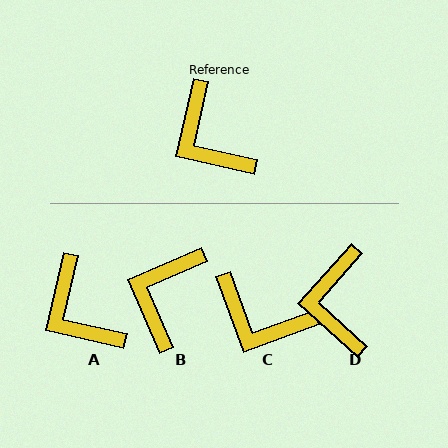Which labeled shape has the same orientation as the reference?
A.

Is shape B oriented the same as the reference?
No, it is off by about 54 degrees.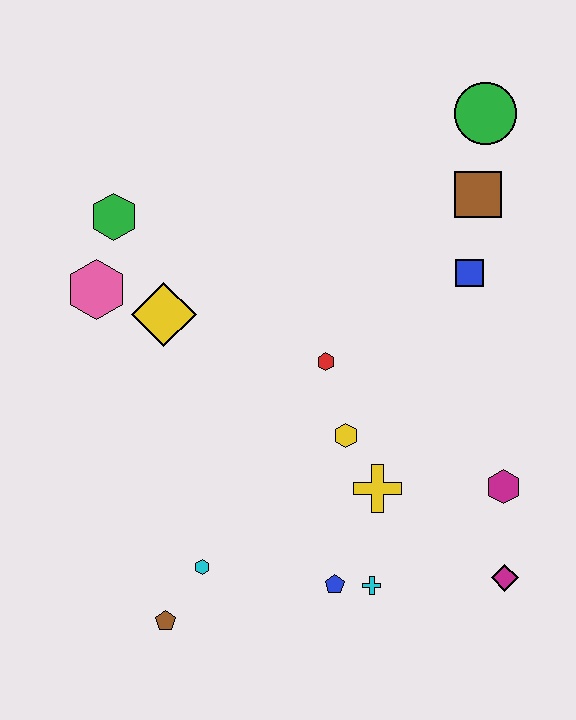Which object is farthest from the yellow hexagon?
The green circle is farthest from the yellow hexagon.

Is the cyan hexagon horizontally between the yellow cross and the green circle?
No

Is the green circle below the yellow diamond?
No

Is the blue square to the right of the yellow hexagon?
Yes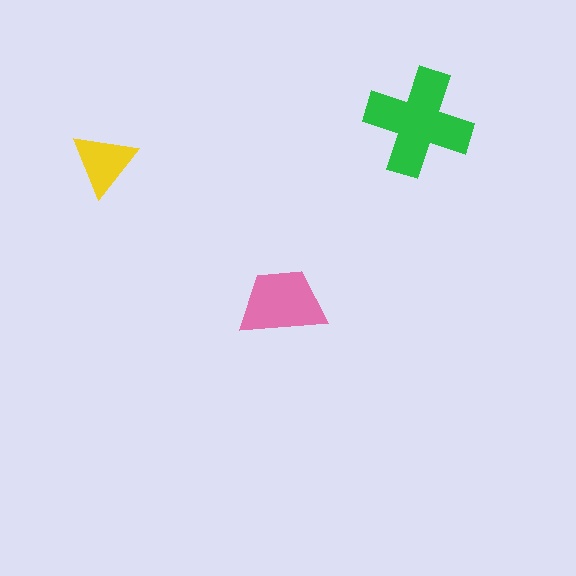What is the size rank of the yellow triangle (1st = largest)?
3rd.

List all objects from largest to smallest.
The green cross, the pink trapezoid, the yellow triangle.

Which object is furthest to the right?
The green cross is rightmost.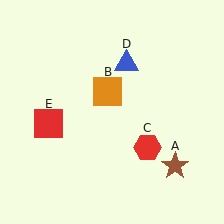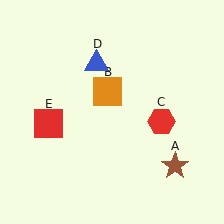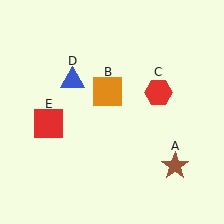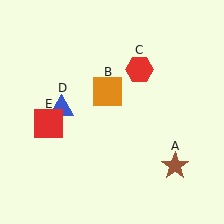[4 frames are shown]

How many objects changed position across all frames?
2 objects changed position: red hexagon (object C), blue triangle (object D).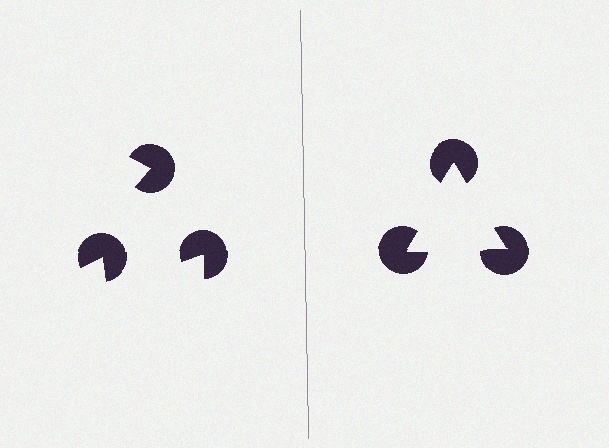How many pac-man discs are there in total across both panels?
6 — 3 on each side.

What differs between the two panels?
The pac-man discs are positioned identically on both sides; only the wedge orientations differ. On the right they align to a triangle; on the left they are misaligned.